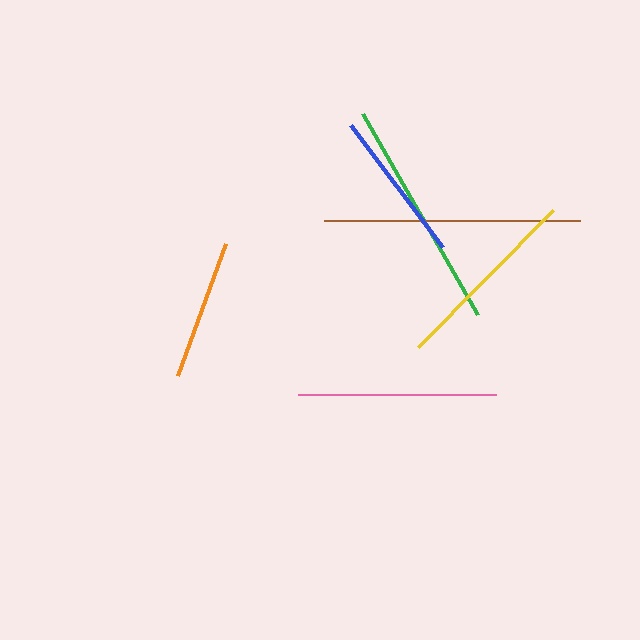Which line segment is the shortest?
The orange line is the shortest at approximately 141 pixels.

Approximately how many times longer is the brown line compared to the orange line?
The brown line is approximately 1.8 times the length of the orange line.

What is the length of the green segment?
The green segment is approximately 231 pixels long.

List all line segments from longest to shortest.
From longest to shortest: brown, green, pink, yellow, blue, orange.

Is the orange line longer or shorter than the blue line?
The blue line is longer than the orange line.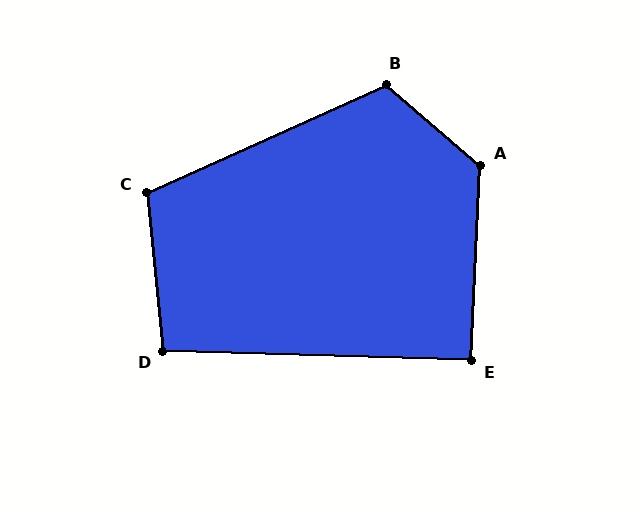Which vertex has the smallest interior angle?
E, at approximately 91 degrees.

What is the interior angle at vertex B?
Approximately 115 degrees (obtuse).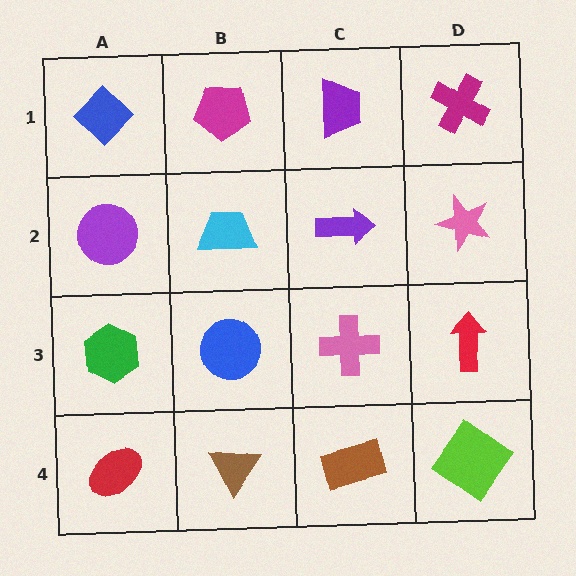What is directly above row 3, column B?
A cyan trapezoid.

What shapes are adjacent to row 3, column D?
A pink star (row 2, column D), a lime diamond (row 4, column D), a pink cross (row 3, column C).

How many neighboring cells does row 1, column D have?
2.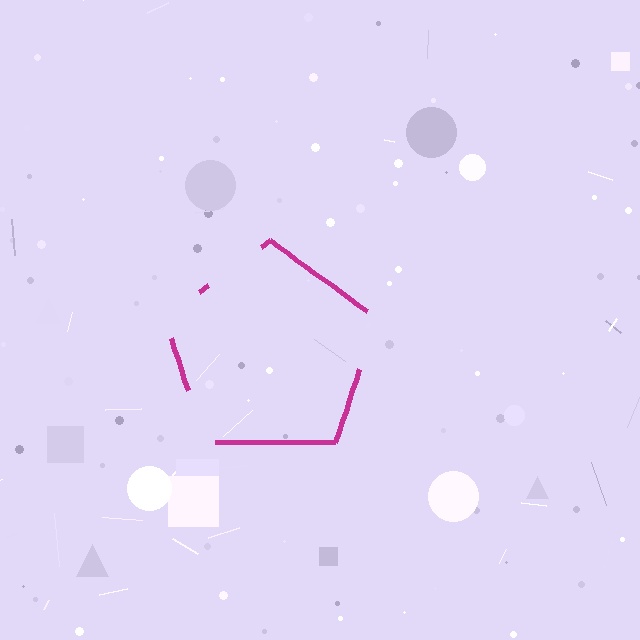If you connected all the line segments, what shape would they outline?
They would outline a pentagon.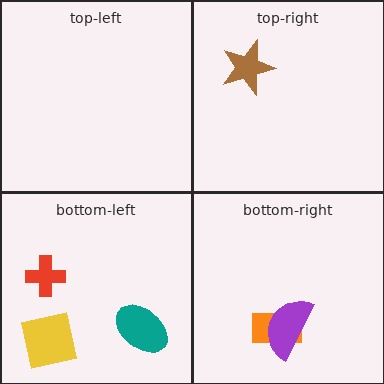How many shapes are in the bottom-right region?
2.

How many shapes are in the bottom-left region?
3.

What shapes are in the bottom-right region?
The orange rectangle, the purple semicircle.